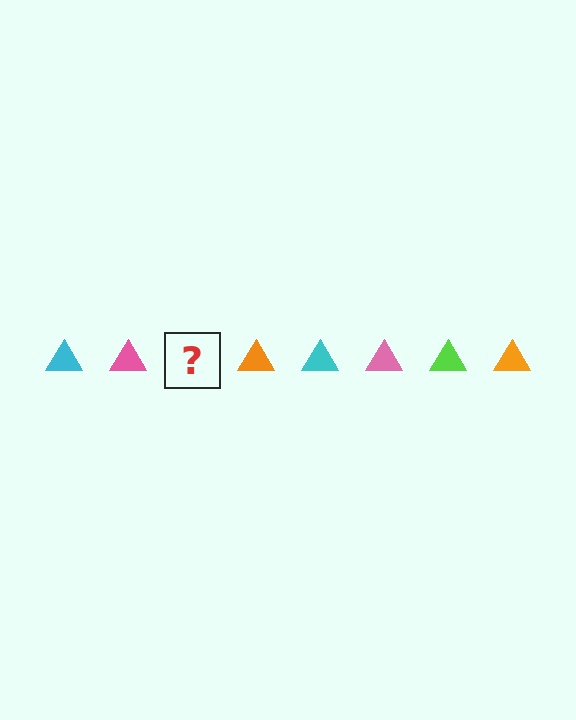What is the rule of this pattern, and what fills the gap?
The rule is that the pattern cycles through cyan, pink, lime, orange triangles. The gap should be filled with a lime triangle.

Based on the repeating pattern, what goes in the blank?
The blank should be a lime triangle.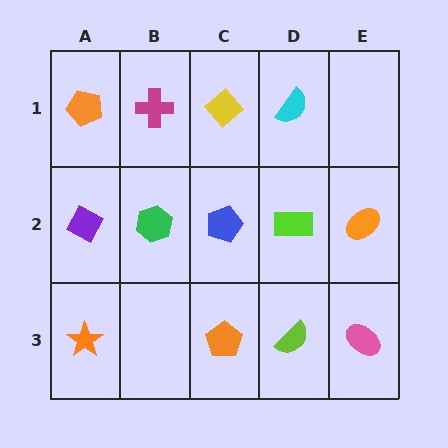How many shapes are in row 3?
4 shapes.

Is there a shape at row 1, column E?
No, that cell is empty.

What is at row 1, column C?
A yellow diamond.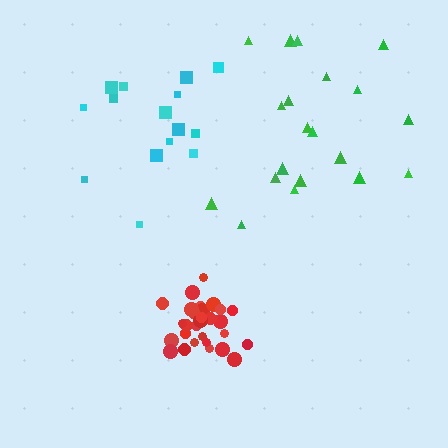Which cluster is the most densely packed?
Red.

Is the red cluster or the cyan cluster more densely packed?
Red.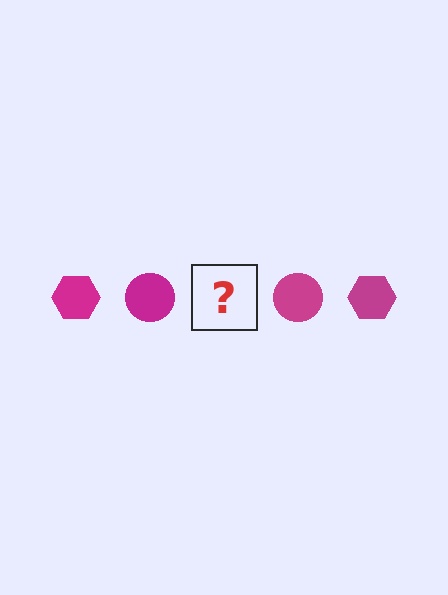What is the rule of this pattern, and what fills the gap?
The rule is that the pattern cycles through hexagon, circle shapes in magenta. The gap should be filled with a magenta hexagon.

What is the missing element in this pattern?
The missing element is a magenta hexagon.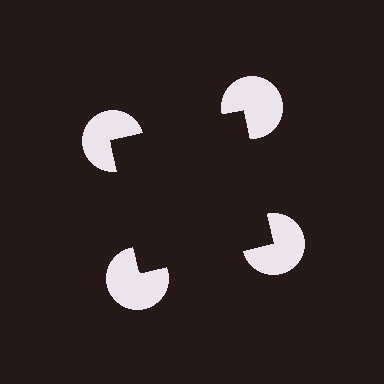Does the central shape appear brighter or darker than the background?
It typically appears slightly darker than the background, even though no actual brightness change is drawn.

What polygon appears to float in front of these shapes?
An illusory square — its edges are inferred from the aligned wedge cuts in the pac-man discs, not physically drawn.